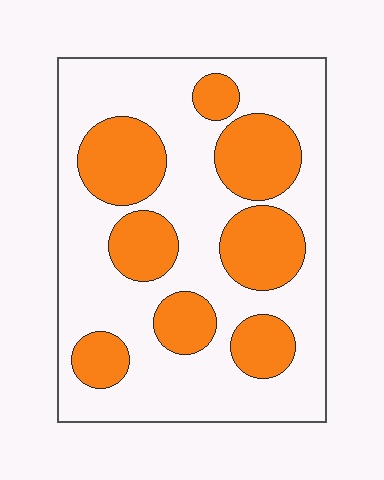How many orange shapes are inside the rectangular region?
8.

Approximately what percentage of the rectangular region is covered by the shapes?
Approximately 35%.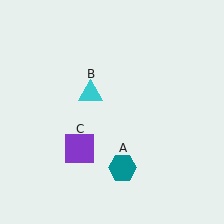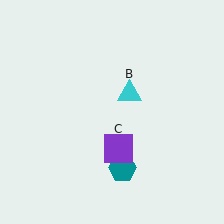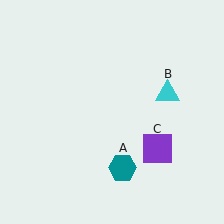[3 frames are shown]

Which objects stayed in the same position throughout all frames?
Teal hexagon (object A) remained stationary.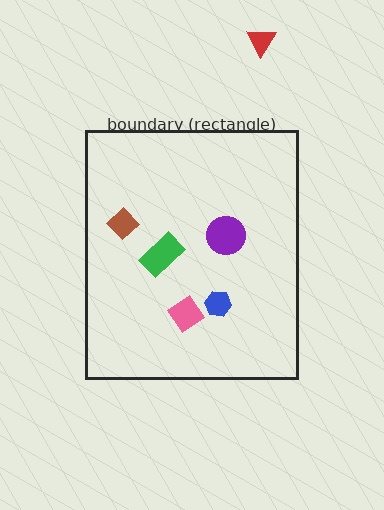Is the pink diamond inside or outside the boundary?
Inside.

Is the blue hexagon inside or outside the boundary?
Inside.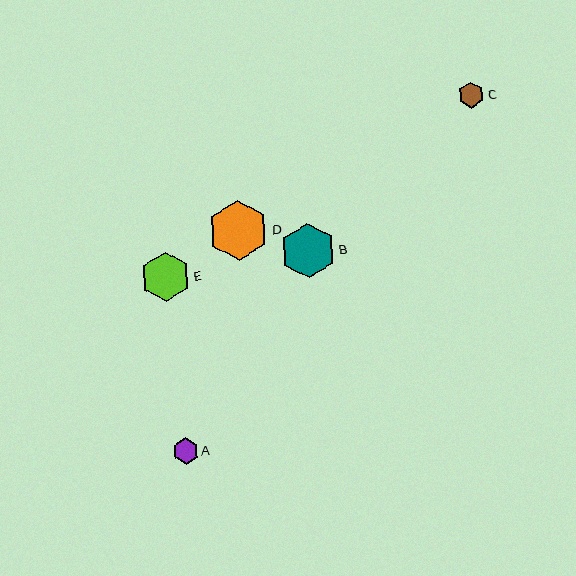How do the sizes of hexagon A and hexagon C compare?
Hexagon A and hexagon C are approximately the same size.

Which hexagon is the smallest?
Hexagon C is the smallest with a size of approximately 26 pixels.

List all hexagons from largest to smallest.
From largest to smallest: D, B, E, A, C.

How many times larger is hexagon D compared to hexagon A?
Hexagon D is approximately 2.3 times the size of hexagon A.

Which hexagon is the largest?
Hexagon D is the largest with a size of approximately 60 pixels.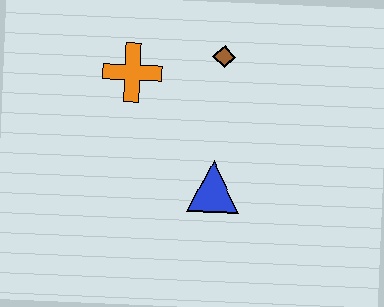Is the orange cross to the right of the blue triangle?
No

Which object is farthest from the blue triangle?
The orange cross is farthest from the blue triangle.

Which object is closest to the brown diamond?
The orange cross is closest to the brown diamond.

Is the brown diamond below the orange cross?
No